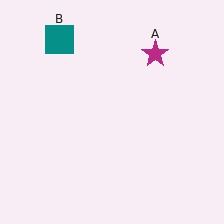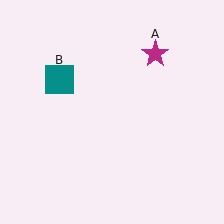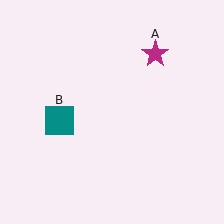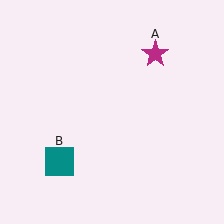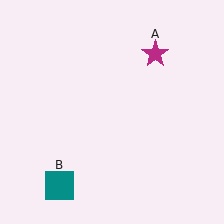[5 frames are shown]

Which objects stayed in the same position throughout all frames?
Magenta star (object A) remained stationary.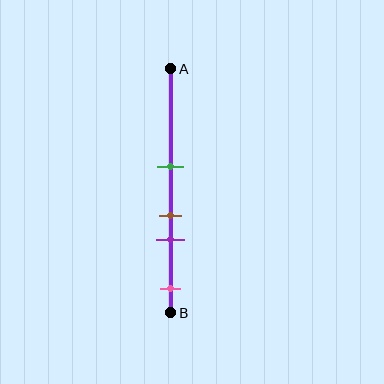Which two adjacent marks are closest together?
The brown and purple marks are the closest adjacent pair.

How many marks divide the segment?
There are 4 marks dividing the segment.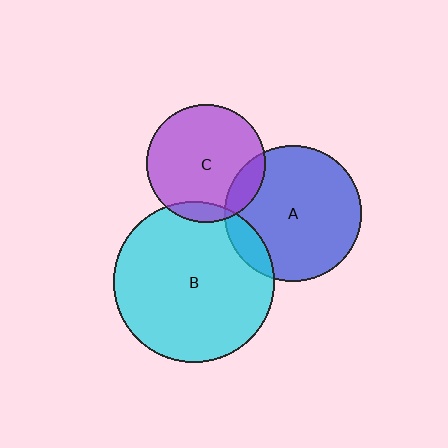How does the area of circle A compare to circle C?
Approximately 1.3 times.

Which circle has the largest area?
Circle B (cyan).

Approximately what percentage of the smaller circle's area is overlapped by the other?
Approximately 10%.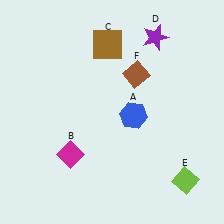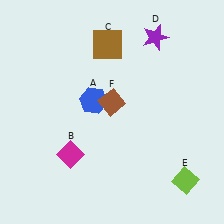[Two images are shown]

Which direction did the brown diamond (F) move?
The brown diamond (F) moved down.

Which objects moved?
The objects that moved are: the blue hexagon (A), the brown diamond (F).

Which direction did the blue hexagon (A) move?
The blue hexagon (A) moved left.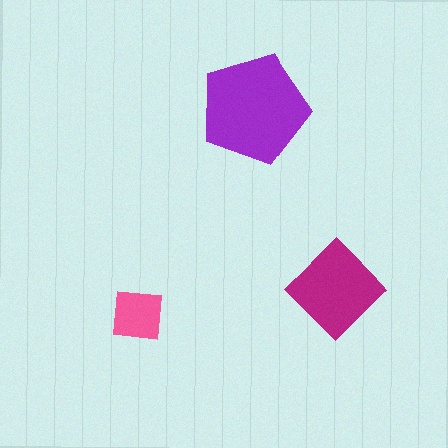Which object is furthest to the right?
The magenta diamond is rightmost.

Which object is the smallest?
The pink square.